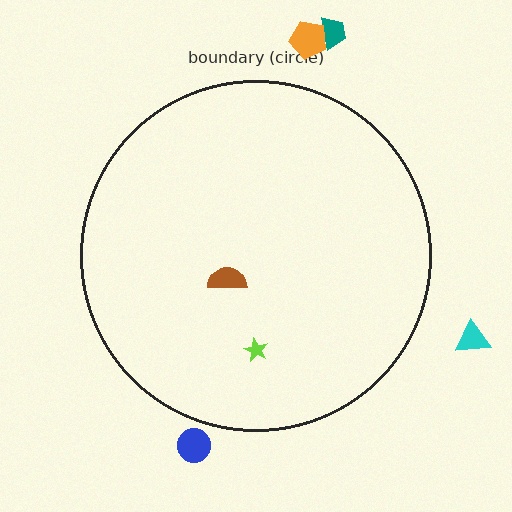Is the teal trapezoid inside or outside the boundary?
Outside.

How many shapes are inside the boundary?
2 inside, 4 outside.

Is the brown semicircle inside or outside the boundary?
Inside.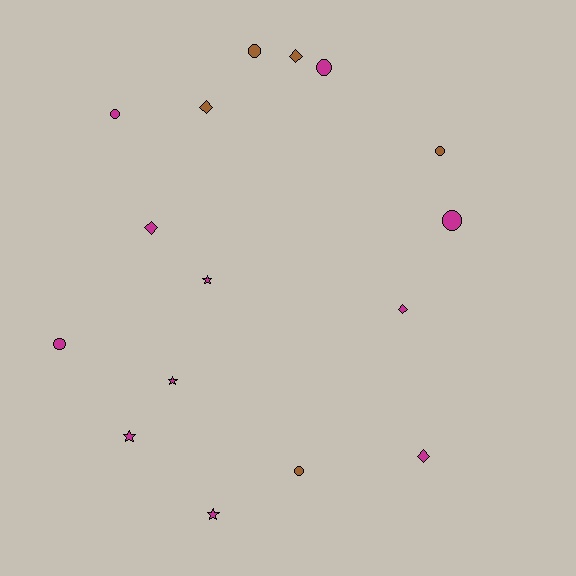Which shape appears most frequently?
Circle, with 7 objects.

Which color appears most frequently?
Magenta, with 11 objects.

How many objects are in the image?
There are 16 objects.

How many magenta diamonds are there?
There are 3 magenta diamonds.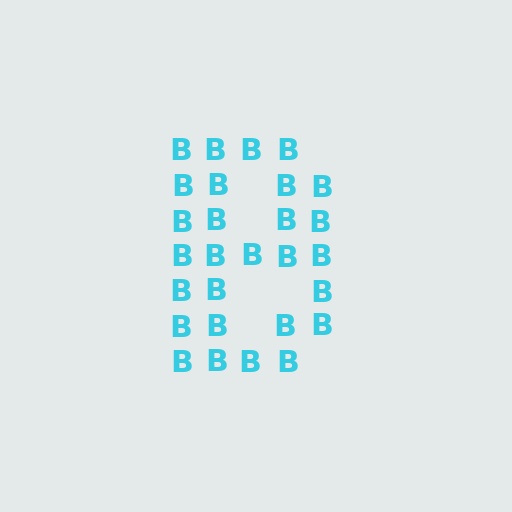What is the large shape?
The large shape is the letter B.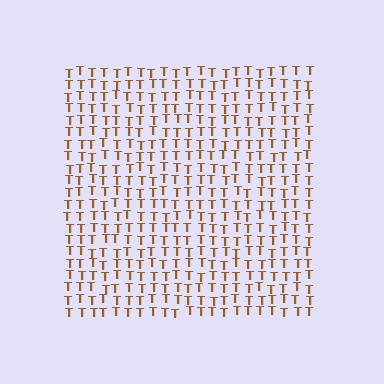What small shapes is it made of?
It is made of small letter T's.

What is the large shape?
The large shape is a square.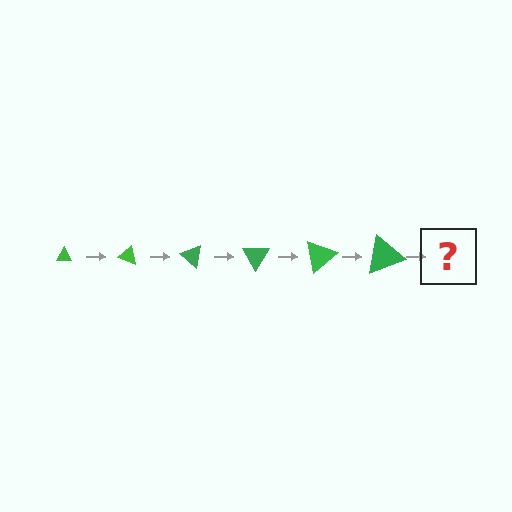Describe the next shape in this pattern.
It should be a triangle, larger than the previous one and rotated 120 degrees from the start.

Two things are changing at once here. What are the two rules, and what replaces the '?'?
The two rules are that the triangle grows larger each step and it rotates 20 degrees each step. The '?' should be a triangle, larger than the previous one and rotated 120 degrees from the start.